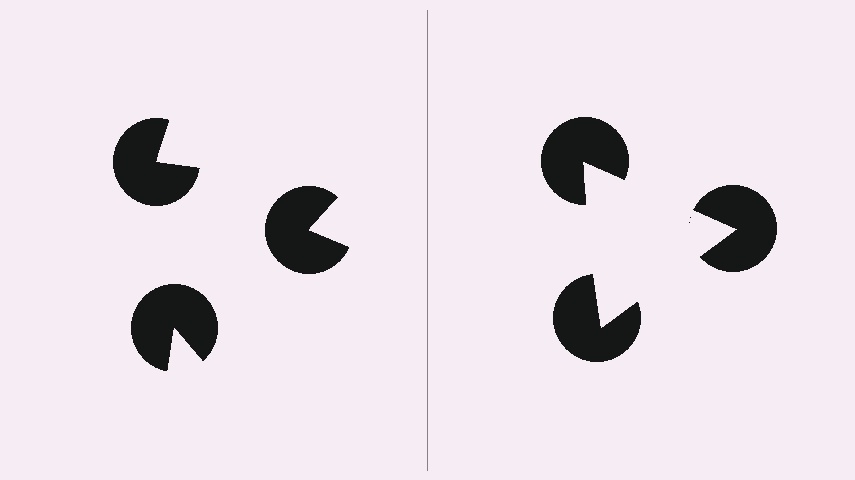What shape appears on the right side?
An illusory triangle.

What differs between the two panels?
The pac-man discs are positioned identically on both sides; only the wedge orientations differ. On the right they align to a triangle; on the left they are misaligned.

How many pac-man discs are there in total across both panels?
6 — 3 on each side.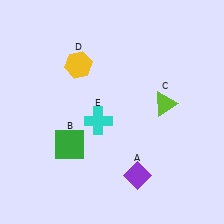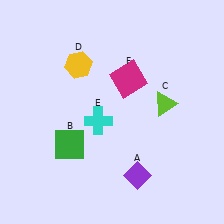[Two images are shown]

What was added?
A magenta square (F) was added in Image 2.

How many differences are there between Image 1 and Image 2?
There is 1 difference between the two images.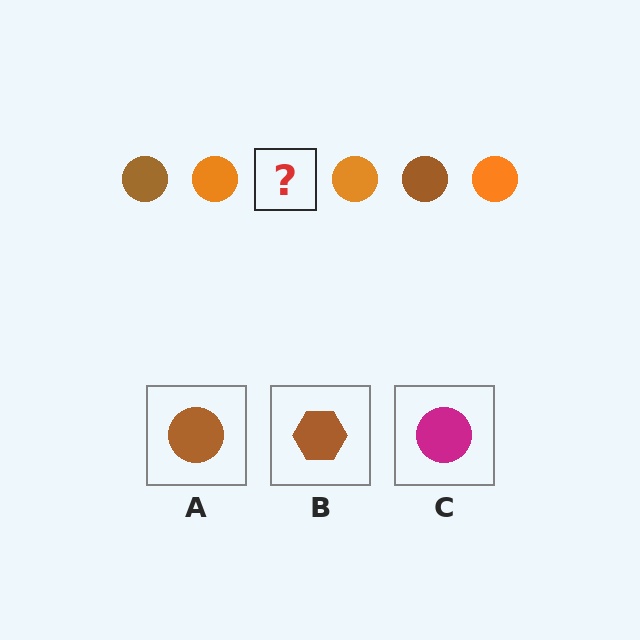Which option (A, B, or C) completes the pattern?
A.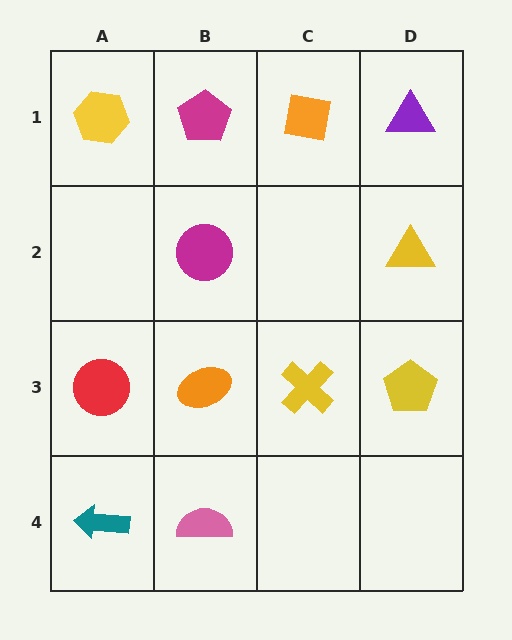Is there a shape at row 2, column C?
No, that cell is empty.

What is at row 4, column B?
A pink semicircle.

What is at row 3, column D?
A yellow pentagon.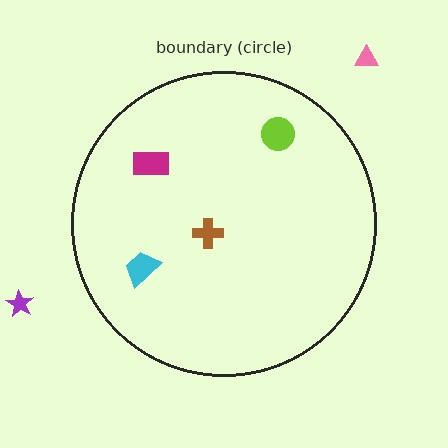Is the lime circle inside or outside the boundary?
Inside.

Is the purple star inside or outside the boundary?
Outside.